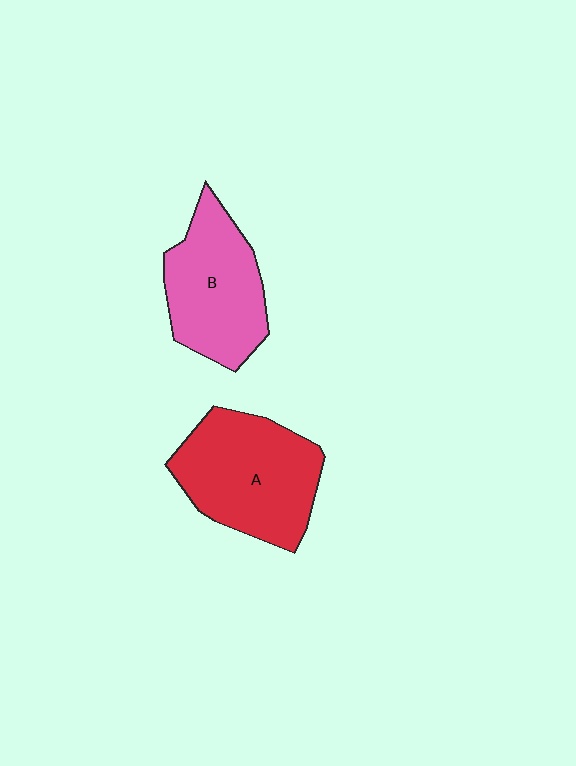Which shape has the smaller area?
Shape B (pink).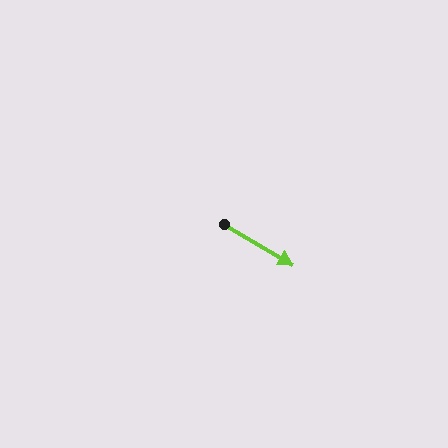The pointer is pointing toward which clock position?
Roughly 4 o'clock.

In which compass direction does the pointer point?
Southeast.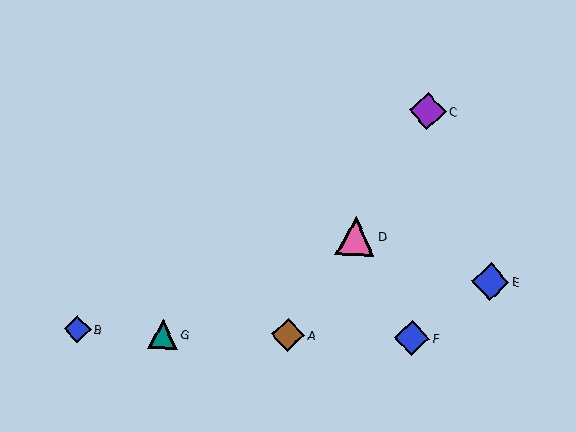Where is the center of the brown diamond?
The center of the brown diamond is at (288, 335).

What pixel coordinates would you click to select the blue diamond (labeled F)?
Click at (412, 338) to select the blue diamond F.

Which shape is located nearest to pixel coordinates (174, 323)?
The teal triangle (labeled G) at (163, 335) is nearest to that location.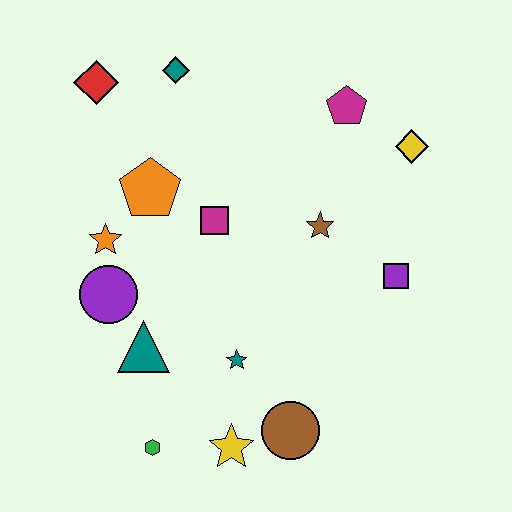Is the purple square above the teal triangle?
Yes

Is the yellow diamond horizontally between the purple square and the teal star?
No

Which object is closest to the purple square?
The brown star is closest to the purple square.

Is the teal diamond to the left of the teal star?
Yes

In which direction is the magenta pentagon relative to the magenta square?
The magenta pentagon is to the right of the magenta square.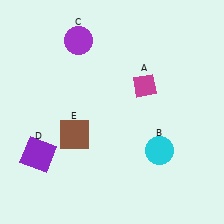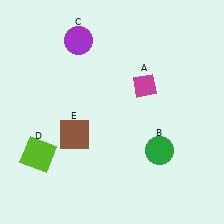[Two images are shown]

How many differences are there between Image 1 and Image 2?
There are 2 differences between the two images.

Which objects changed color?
B changed from cyan to green. D changed from purple to lime.